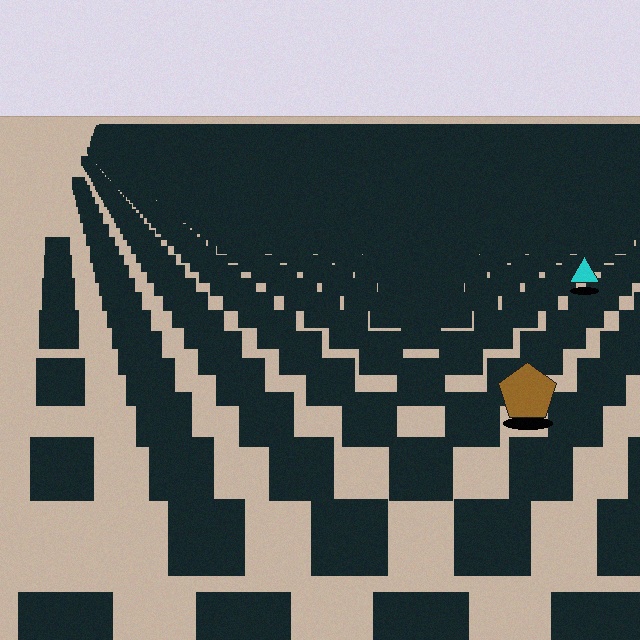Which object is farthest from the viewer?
The cyan triangle is farthest from the viewer. It appears smaller and the ground texture around it is denser.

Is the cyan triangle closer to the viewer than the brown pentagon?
No. The brown pentagon is closer — you can tell from the texture gradient: the ground texture is coarser near it.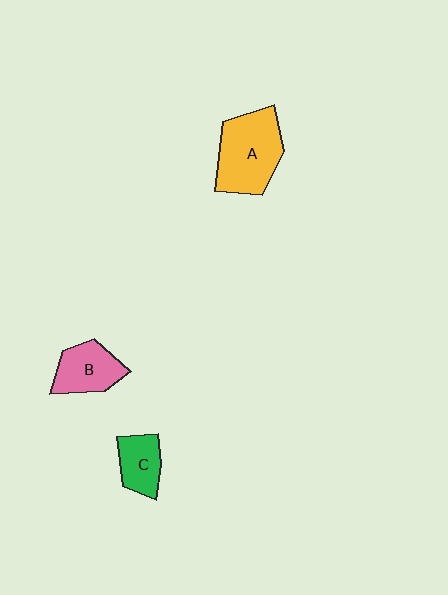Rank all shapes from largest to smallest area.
From largest to smallest: A (yellow), B (pink), C (green).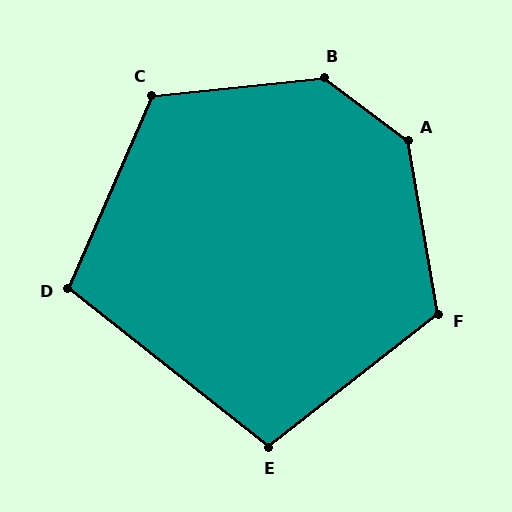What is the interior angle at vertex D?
Approximately 105 degrees (obtuse).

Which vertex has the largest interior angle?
B, at approximately 137 degrees.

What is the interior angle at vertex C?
Approximately 120 degrees (obtuse).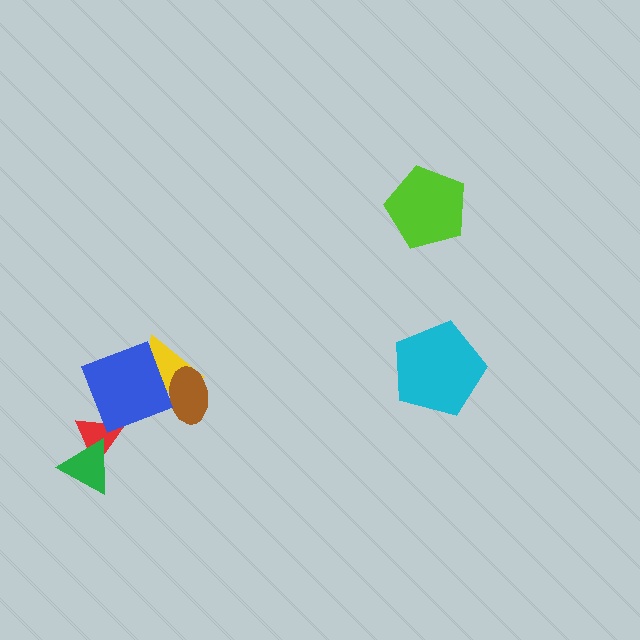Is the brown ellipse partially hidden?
Yes, it is partially covered by another shape.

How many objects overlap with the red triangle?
2 objects overlap with the red triangle.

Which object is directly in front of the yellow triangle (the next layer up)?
The brown ellipse is directly in front of the yellow triangle.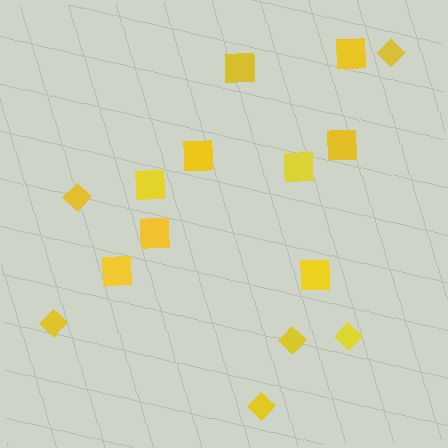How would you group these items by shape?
There are 2 groups: one group of squares (9) and one group of diamonds (6).